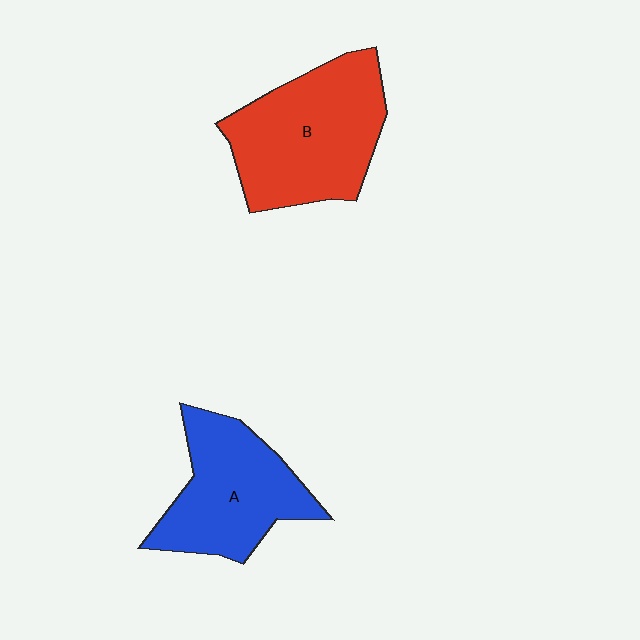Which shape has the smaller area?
Shape A (blue).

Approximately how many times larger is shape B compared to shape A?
Approximately 1.2 times.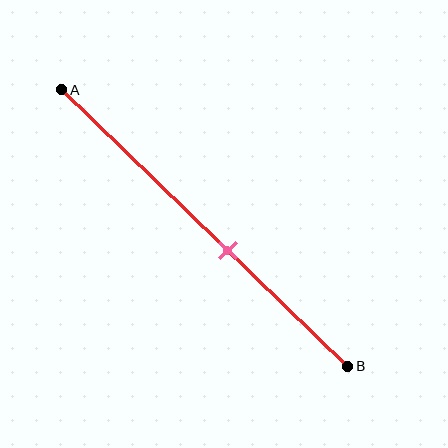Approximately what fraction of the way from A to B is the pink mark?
The pink mark is approximately 60% of the way from A to B.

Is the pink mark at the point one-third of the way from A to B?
No, the mark is at about 60% from A, not at the 33% one-third point.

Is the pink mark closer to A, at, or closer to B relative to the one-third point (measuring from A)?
The pink mark is closer to point B than the one-third point of segment AB.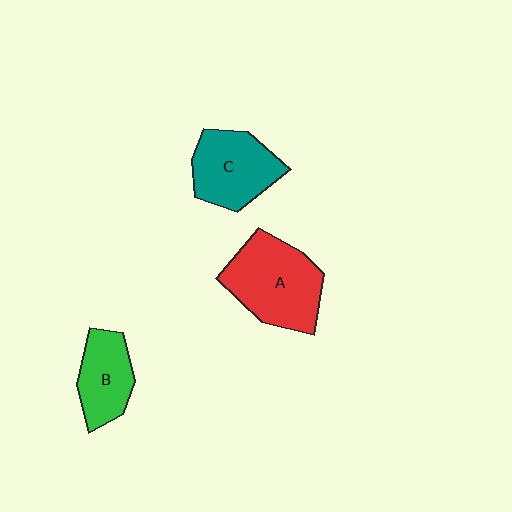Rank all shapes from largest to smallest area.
From largest to smallest: A (red), C (teal), B (green).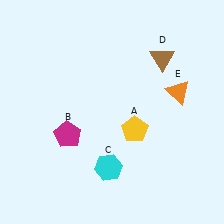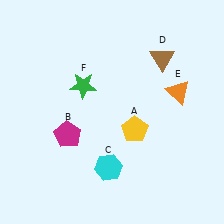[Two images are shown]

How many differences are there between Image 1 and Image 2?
There is 1 difference between the two images.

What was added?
A green star (F) was added in Image 2.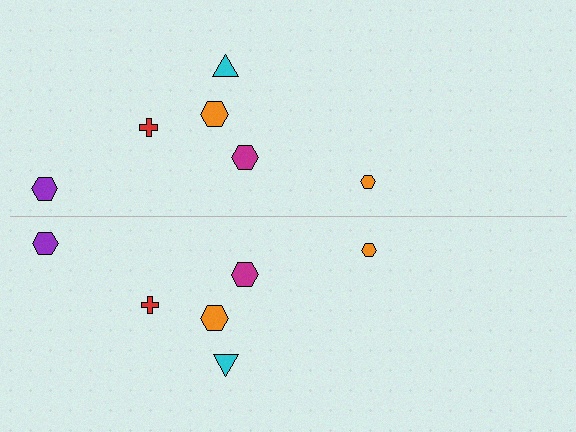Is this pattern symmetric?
Yes, this pattern has bilateral (reflection) symmetry.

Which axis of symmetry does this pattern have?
The pattern has a horizontal axis of symmetry running through the center of the image.